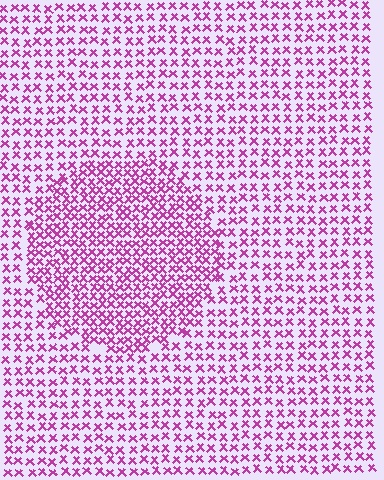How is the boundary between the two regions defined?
The boundary is defined by a change in element density (approximately 1.7x ratio). All elements are the same color, size, and shape.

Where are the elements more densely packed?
The elements are more densely packed inside the circle boundary.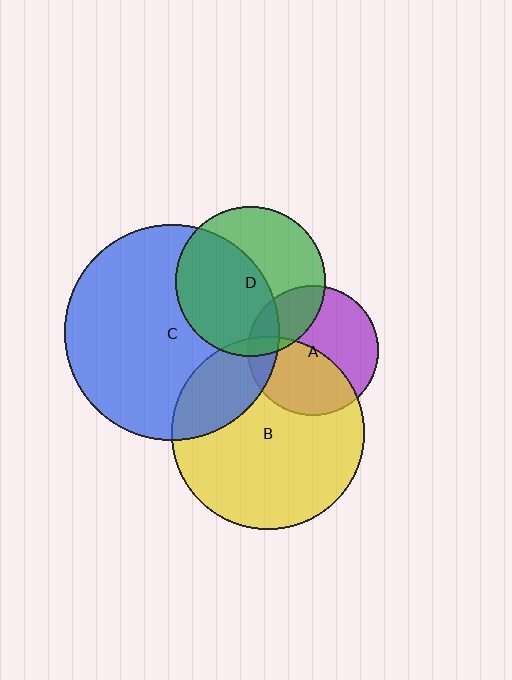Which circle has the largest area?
Circle C (blue).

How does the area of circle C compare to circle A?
Approximately 2.7 times.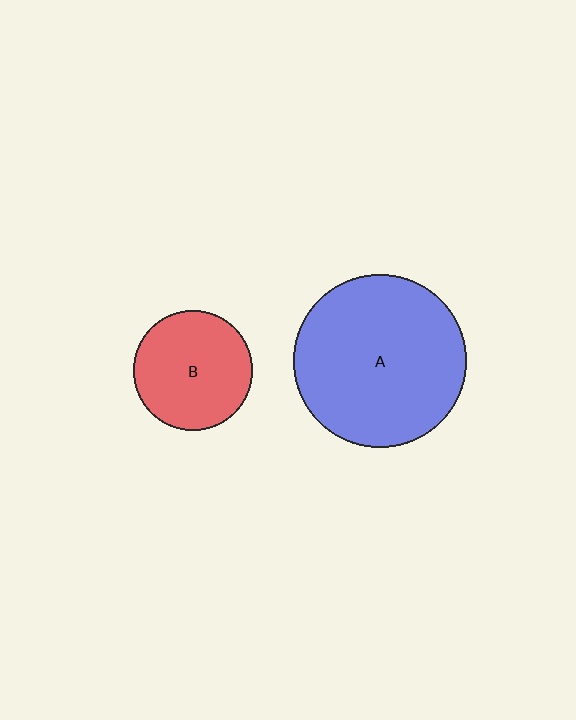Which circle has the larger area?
Circle A (blue).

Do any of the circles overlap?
No, none of the circles overlap.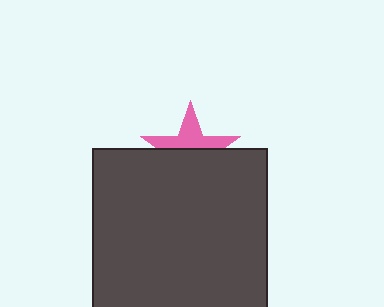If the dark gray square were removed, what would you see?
You would see the complete pink star.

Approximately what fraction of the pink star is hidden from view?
Roughly 55% of the pink star is hidden behind the dark gray square.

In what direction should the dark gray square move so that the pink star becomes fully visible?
The dark gray square should move down. That is the shortest direction to clear the overlap and leave the pink star fully visible.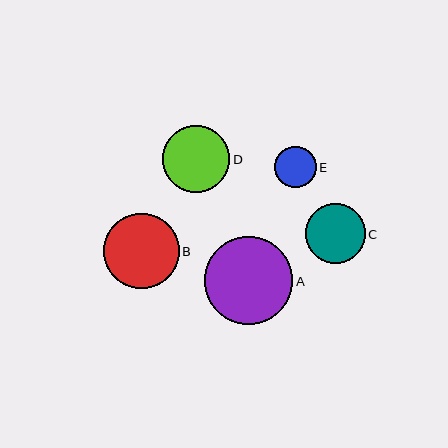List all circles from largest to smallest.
From largest to smallest: A, B, D, C, E.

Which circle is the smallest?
Circle E is the smallest with a size of approximately 41 pixels.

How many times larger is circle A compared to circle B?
Circle A is approximately 1.2 times the size of circle B.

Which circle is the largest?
Circle A is the largest with a size of approximately 88 pixels.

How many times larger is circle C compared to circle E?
Circle C is approximately 1.5 times the size of circle E.